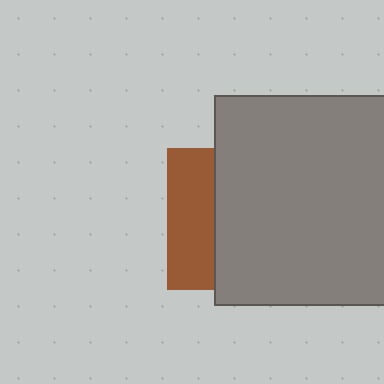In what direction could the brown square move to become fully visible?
The brown square could move left. That would shift it out from behind the gray rectangle entirely.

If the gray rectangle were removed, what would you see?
You would see the complete brown square.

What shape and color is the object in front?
The object in front is a gray rectangle.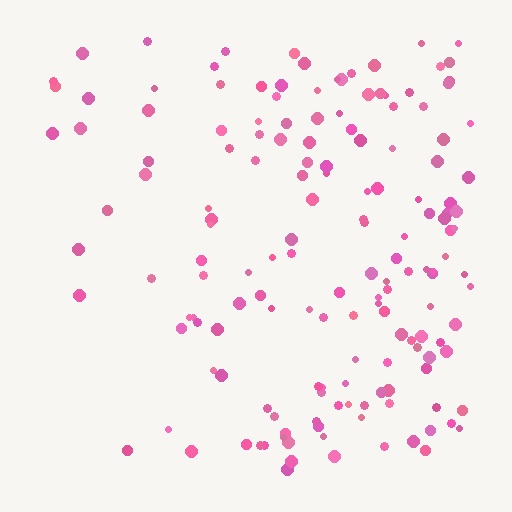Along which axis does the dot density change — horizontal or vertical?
Horizontal.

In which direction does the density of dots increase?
From left to right, with the right side densest.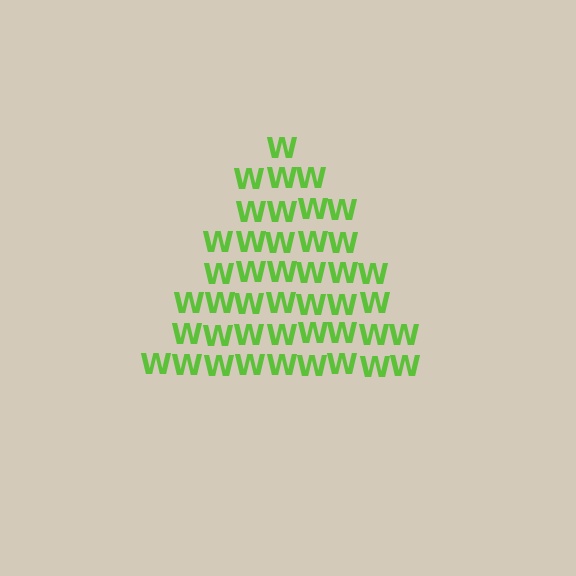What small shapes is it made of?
It is made of small letter W's.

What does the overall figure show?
The overall figure shows a triangle.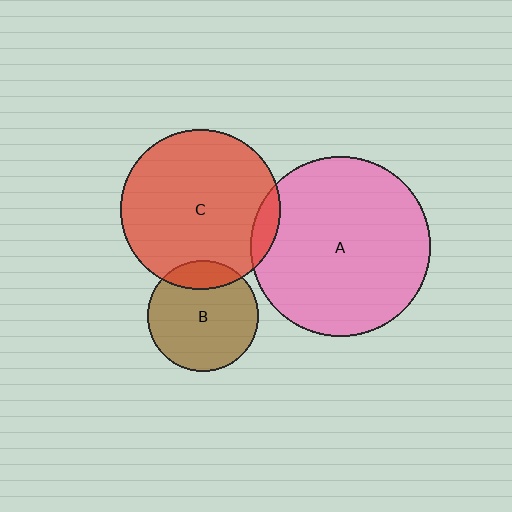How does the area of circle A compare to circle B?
Approximately 2.6 times.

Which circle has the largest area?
Circle A (pink).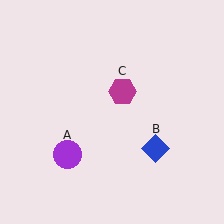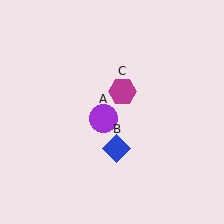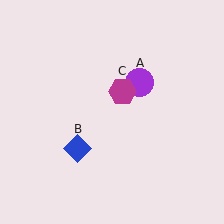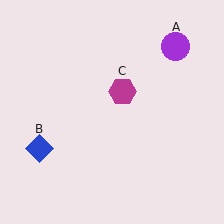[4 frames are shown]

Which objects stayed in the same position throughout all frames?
Magenta hexagon (object C) remained stationary.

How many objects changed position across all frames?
2 objects changed position: purple circle (object A), blue diamond (object B).